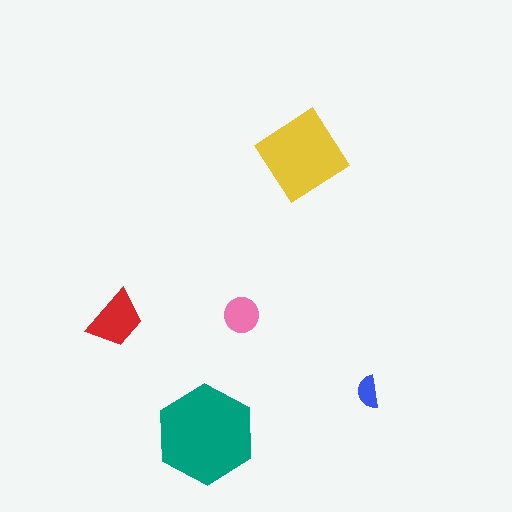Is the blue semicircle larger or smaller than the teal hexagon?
Smaller.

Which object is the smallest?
The blue semicircle.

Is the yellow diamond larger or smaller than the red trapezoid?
Larger.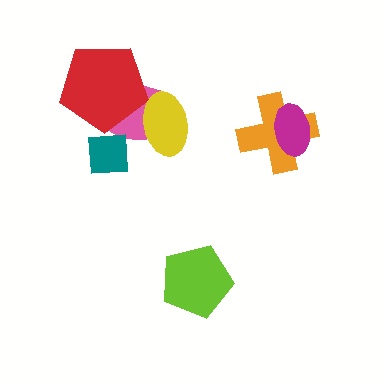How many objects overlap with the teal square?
1 object overlaps with the teal square.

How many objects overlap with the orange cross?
1 object overlaps with the orange cross.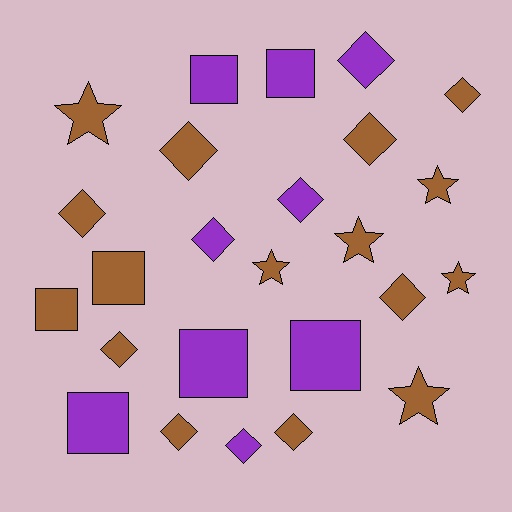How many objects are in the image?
There are 25 objects.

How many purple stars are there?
There are no purple stars.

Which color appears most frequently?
Brown, with 16 objects.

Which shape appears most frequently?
Diamond, with 12 objects.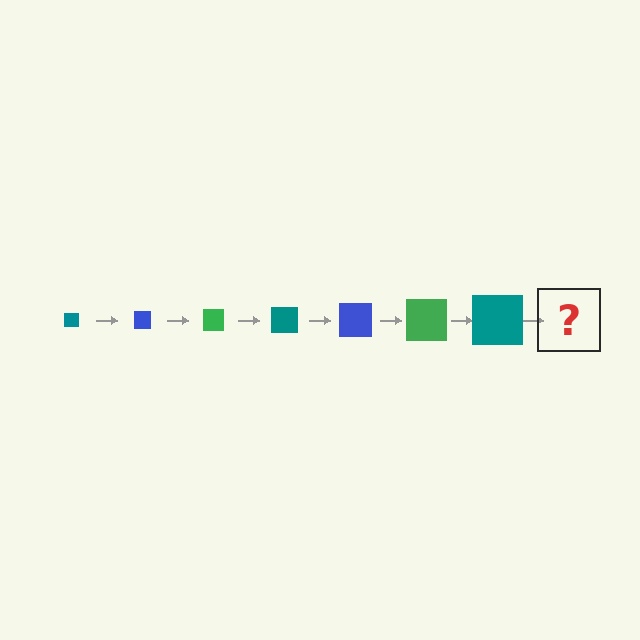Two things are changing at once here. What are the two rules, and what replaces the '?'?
The two rules are that the square grows larger each step and the color cycles through teal, blue, and green. The '?' should be a blue square, larger than the previous one.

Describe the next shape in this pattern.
It should be a blue square, larger than the previous one.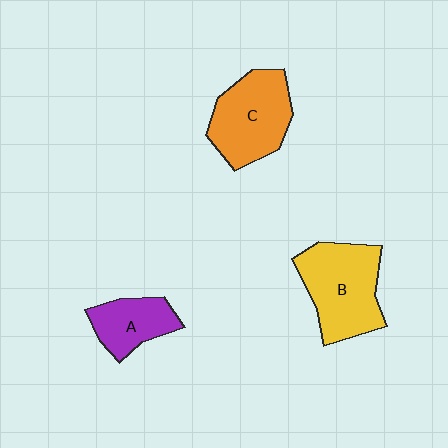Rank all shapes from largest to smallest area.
From largest to smallest: B (yellow), C (orange), A (purple).